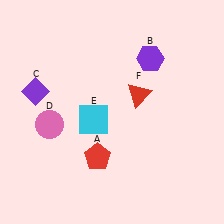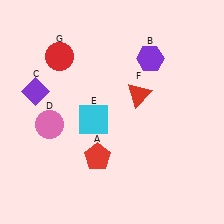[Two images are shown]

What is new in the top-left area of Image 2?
A red circle (G) was added in the top-left area of Image 2.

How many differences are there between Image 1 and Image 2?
There is 1 difference between the two images.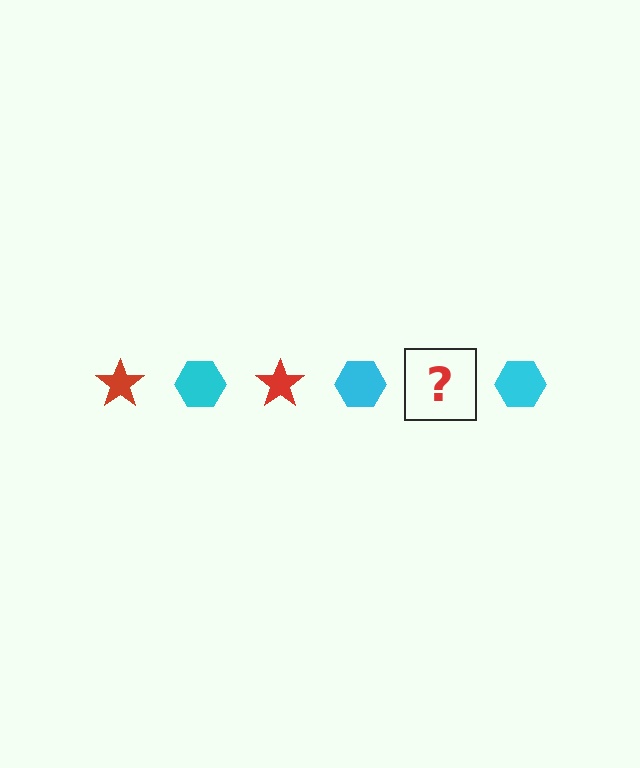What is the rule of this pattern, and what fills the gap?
The rule is that the pattern alternates between red star and cyan hexagon. The gap should be filled with a red star.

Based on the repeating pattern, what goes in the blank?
The blank should be a red star.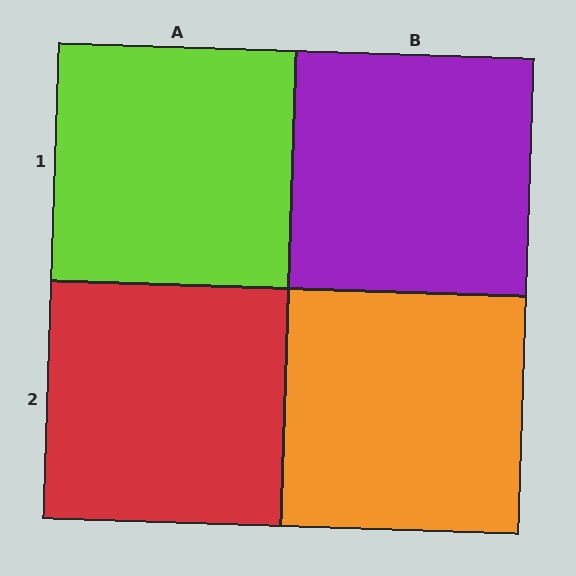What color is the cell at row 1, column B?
Purple.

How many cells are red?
1 cell is red.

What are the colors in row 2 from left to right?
Red, orange.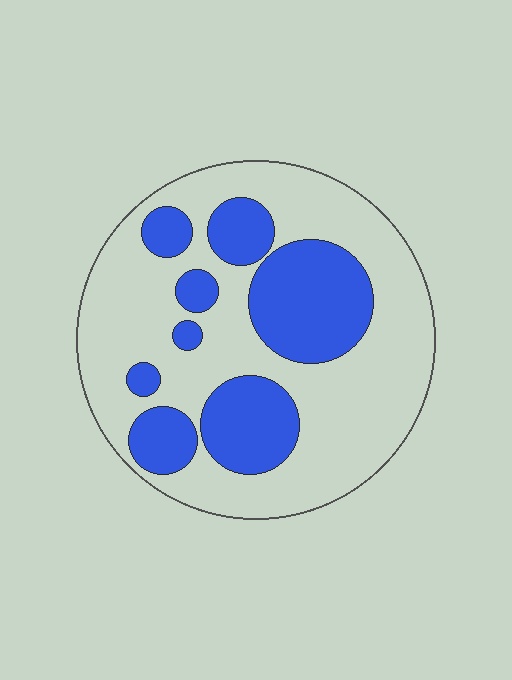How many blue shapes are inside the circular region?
8.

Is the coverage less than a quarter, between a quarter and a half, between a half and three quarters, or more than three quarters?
Between a quarter and a half.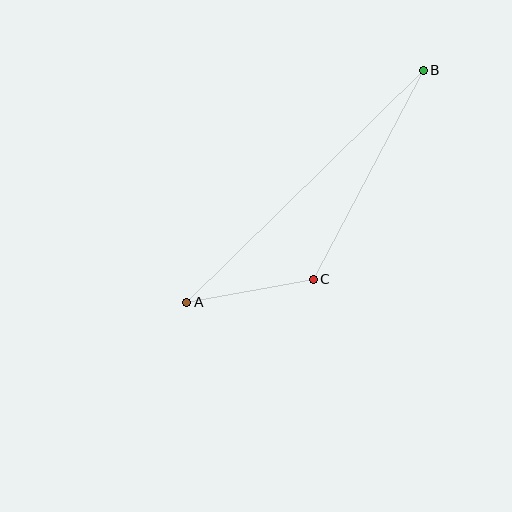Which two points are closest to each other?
Points A and C are closest to each other.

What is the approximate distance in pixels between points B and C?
The distance between B and C is approximately 236 pixels.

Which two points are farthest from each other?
Points A and B are farthest from each other.